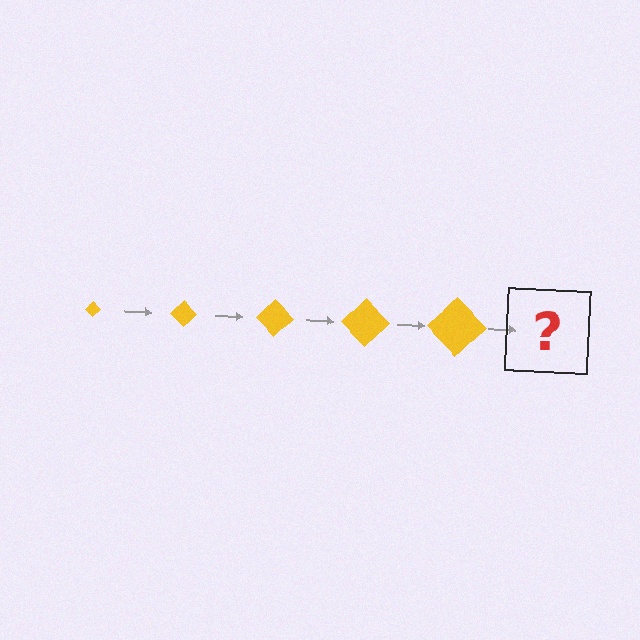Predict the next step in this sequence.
The next step is a yellow diamond, larger than the previous one.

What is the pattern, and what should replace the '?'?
The pattern is that the diamond gets progressively larger each step. The '?' should be a yellow diamond, larger than the previous one.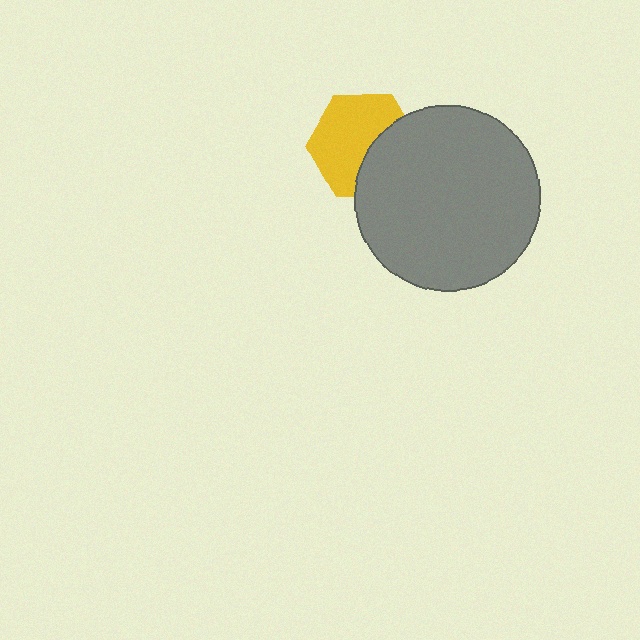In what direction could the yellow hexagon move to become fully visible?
The yellow hexagon could move left. That would shift it out from behind the gray circle entirely.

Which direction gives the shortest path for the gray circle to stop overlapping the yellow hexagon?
Moving right gives the shortest separation.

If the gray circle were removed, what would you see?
You would see the complete yellow hexagon.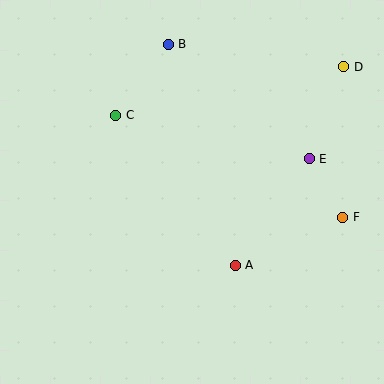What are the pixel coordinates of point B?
Point B is at (168, 44).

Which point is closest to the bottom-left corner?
Point A is closest to the bottom-left corner.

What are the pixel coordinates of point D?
Point D is at (344, 67).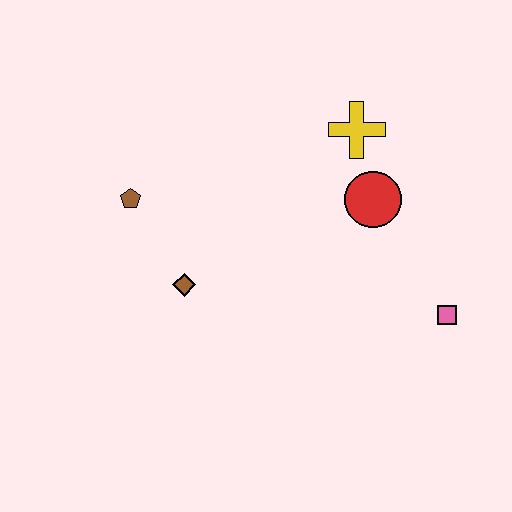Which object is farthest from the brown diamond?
The pink square is farthest from the brown diamond.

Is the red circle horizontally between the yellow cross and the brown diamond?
No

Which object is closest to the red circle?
The yellow cross is closest to the red circle.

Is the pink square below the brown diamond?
Yes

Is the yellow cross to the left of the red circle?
Yes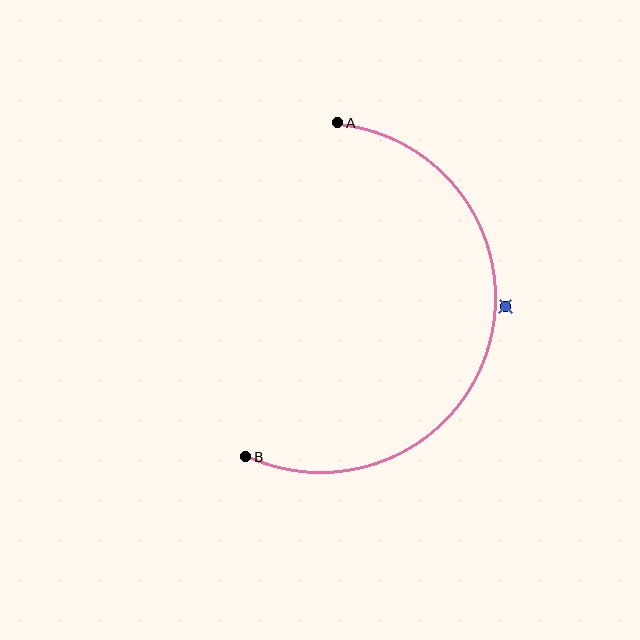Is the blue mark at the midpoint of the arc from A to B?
No — the blue mark does not lie on the arc at all. It sits slightly outside the curve.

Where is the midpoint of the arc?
The arc midpoint is the point on the curve farthest from the straight line joining A and B. It sits to the right of that line.